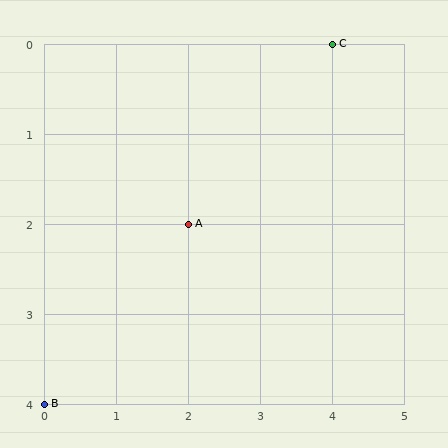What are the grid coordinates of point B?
Point B is at grid coordinates (0, 4).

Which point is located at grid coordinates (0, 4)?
Point B is at (0, 4).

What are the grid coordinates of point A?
Point A is at grid coordinates (2, 2).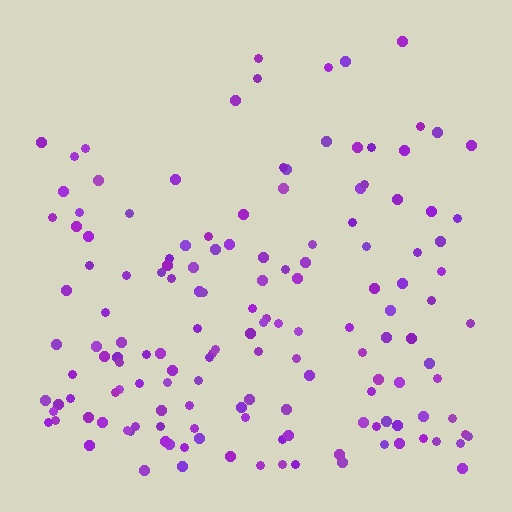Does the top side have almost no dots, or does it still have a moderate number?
Still a moderate number, just noticeably fewer than the bottom.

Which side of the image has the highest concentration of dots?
The bottom.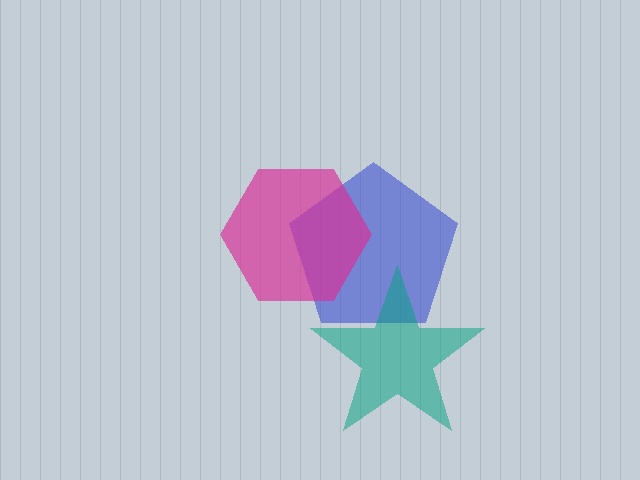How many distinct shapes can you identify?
There are 3 distinct shapes: a blue pentagon, a teal star, a magenta hexagon.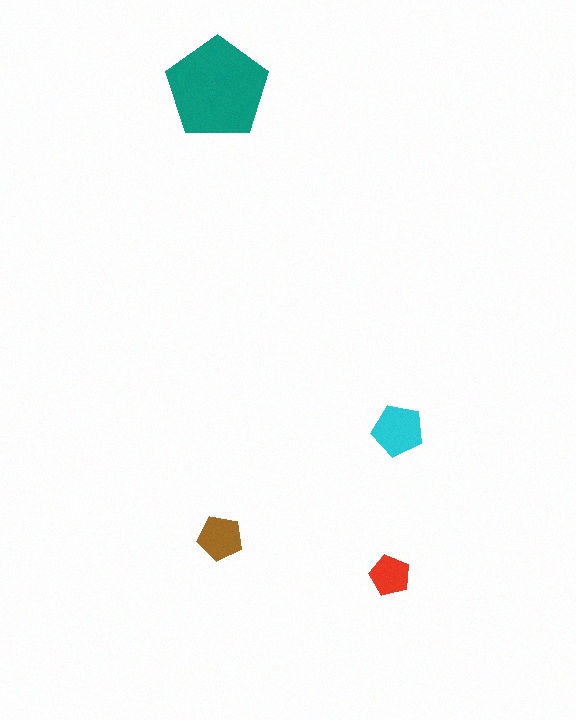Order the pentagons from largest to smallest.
the teal one, the cyan one, the brown one, the red one.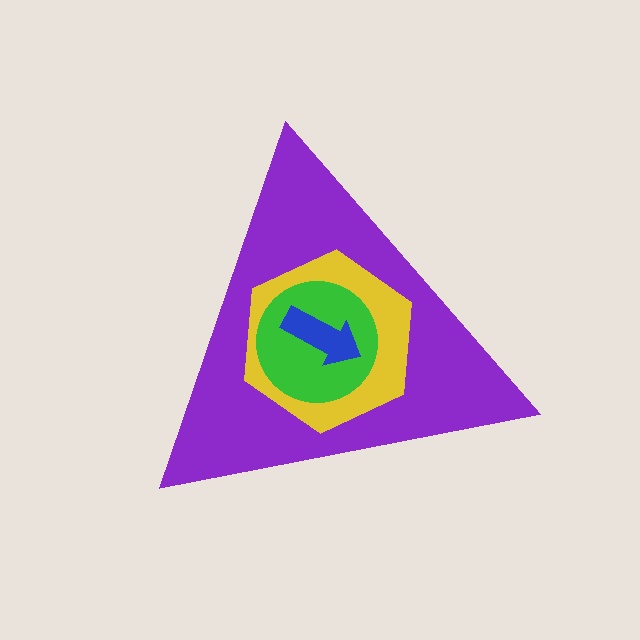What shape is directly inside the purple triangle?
The yellow hexagon.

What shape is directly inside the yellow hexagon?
The green circle.